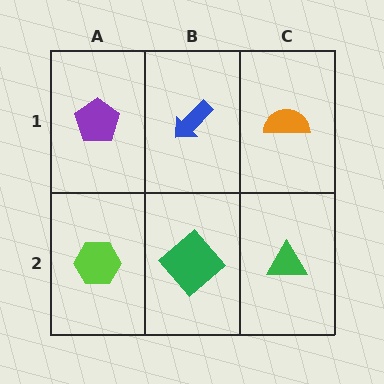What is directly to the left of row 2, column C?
A green diamond.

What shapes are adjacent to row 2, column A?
A purple pentagon (row 1, column A), a green diamond (row 2, column B).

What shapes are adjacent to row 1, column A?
A lime hexagon (row 2, column A), a blue arrow (row 1, column B).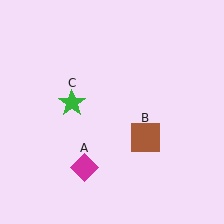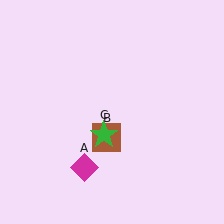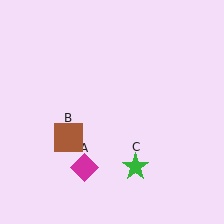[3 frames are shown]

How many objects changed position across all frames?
2 objects changed position: brown square (object B), green star (object C).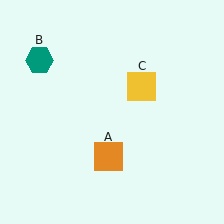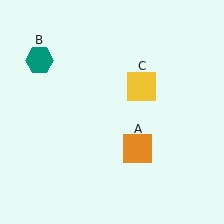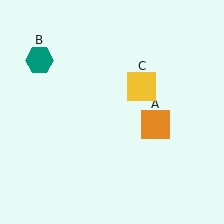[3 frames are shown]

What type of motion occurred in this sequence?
The orange square (object A) rotated counterclockwise around the center of the scene.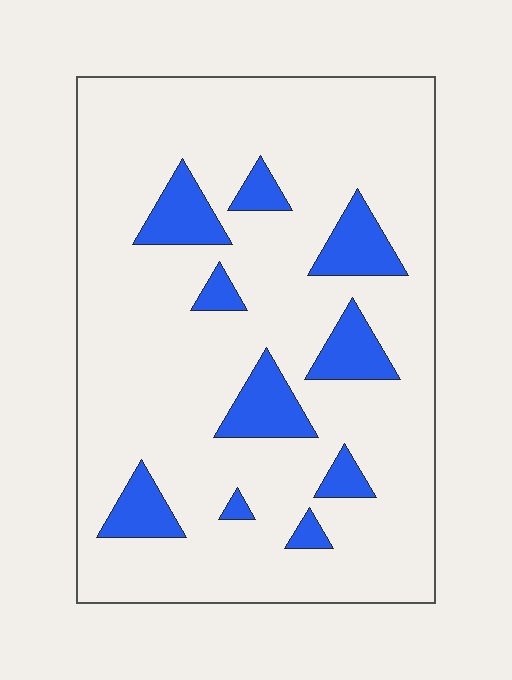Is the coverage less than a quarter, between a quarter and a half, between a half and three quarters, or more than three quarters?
Less than a quarter.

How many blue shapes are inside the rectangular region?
10.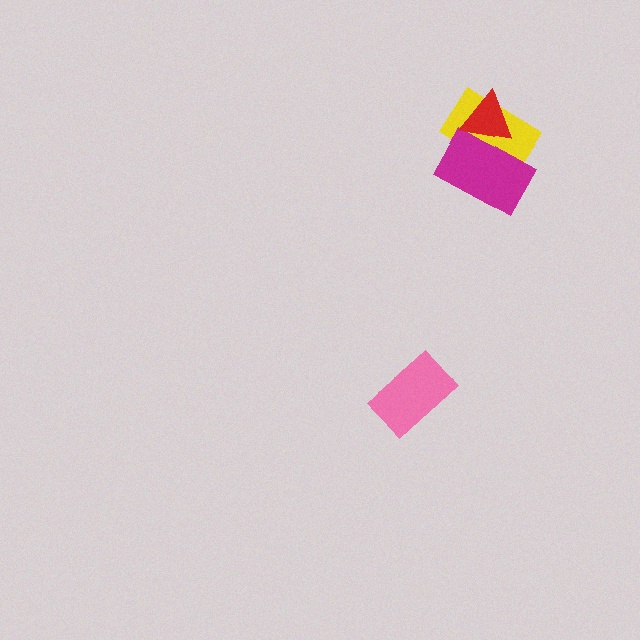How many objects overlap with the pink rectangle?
0 objects overlap with the pink rectangle.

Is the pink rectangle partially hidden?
No, no other shape covers it.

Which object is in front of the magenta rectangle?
The red triangle is in front of the magenta rectangle.